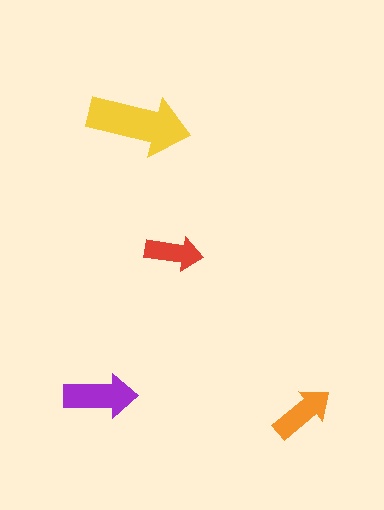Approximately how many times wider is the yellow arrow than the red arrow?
About 2 times wider.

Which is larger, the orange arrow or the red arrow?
The orange one.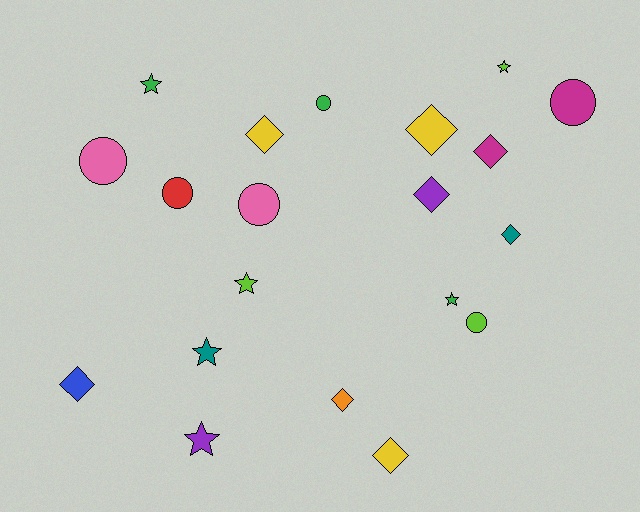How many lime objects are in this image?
There are 3 lime objects.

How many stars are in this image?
There are 6 stars.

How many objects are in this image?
There are 20 objects.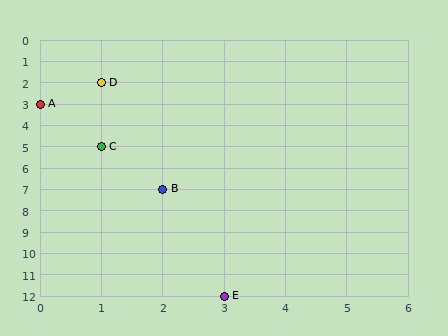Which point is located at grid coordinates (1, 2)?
Point D is at (1, 2).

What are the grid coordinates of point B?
Point B is at grid coordinates (2, 7).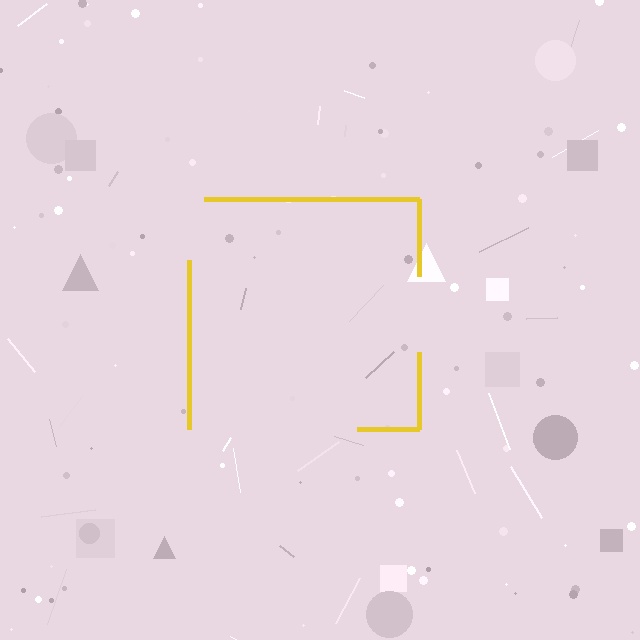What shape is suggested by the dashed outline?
The dashed outline suggests a square.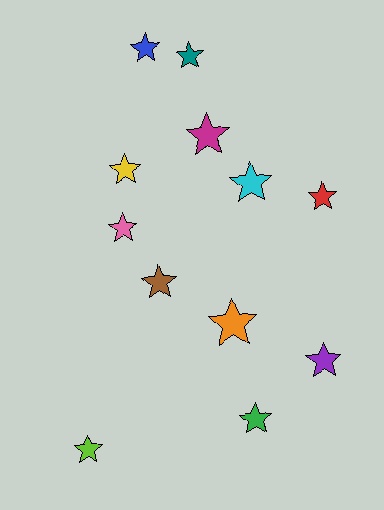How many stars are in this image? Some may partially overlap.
There are 12 stars.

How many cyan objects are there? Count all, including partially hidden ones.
There is 1 cyan object.